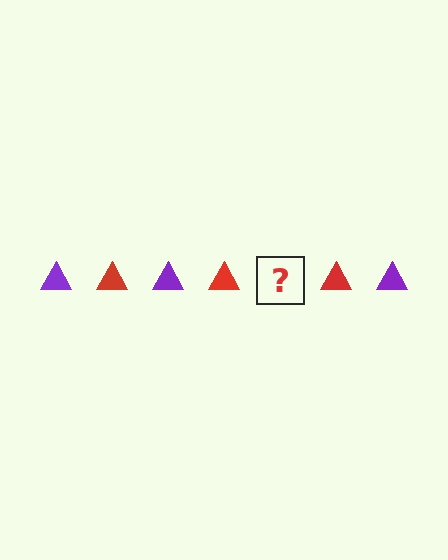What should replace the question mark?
The question mark should be replaced with a purple triangle.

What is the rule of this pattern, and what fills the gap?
The rule is that the pattern cycles through purple, red triangles. The gap should be filled with a purple triangle.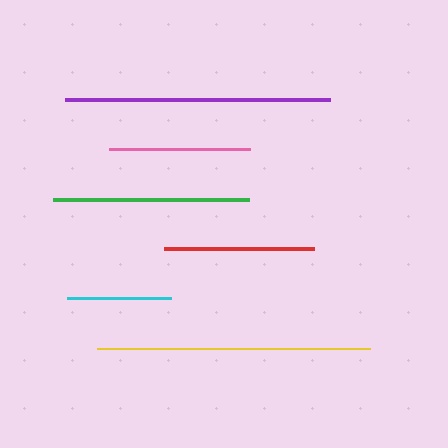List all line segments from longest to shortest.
From longest to shortest: yellow, purple, green, red, pink, cyan.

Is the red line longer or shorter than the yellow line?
The yellow line is longer than the red line.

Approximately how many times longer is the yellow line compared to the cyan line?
The yellow line is approximately 2.6 times the length of the cyan line.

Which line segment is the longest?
The yellow line is the longest at approximately 273 pixels.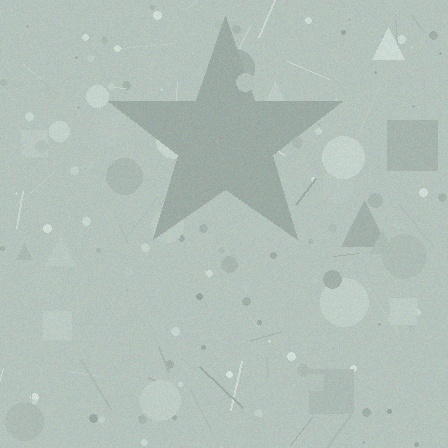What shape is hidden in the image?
A star is hidden in the image.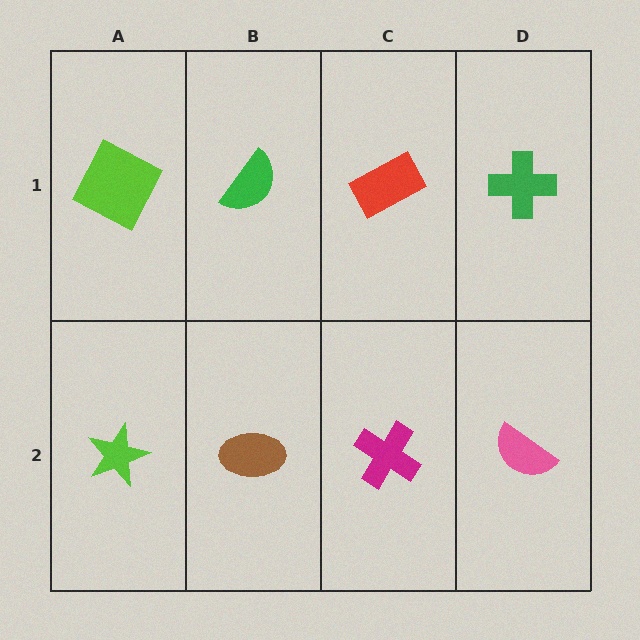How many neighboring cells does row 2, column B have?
3.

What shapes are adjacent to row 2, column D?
A green cross (row 1, column D), a magenta cross (row 2, column C).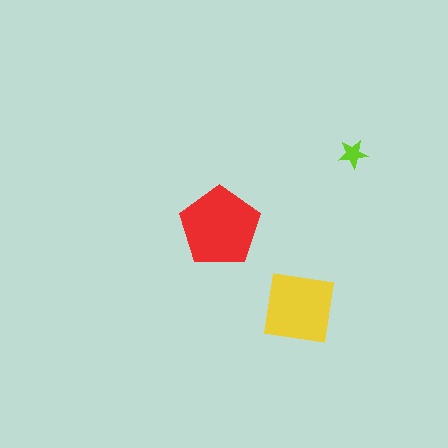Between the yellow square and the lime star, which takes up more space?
The yellow square.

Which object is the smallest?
The lime star.